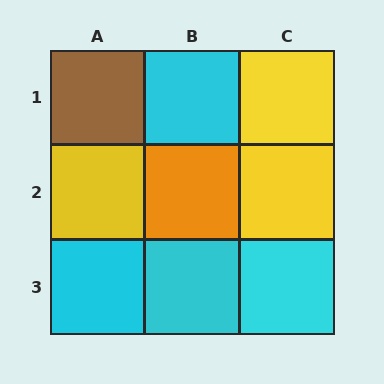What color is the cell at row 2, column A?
Yellow.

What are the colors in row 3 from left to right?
Cyan, cyan, cyan.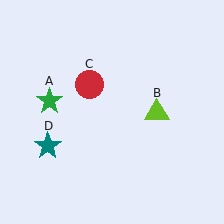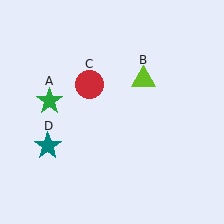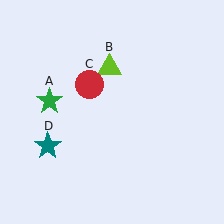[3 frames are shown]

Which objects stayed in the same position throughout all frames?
Green star (object A) and red circle (object C) and teal star (object D) remained stationary.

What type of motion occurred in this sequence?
The lime triangle (object B) rotated counterclockwise around the center of the scene.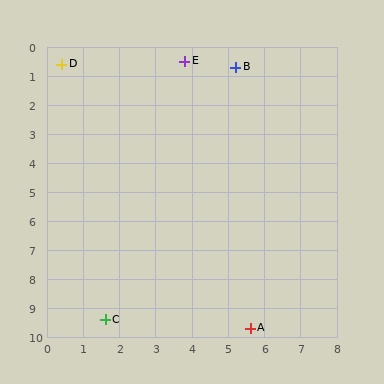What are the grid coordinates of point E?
Point E is at approximately (3.8, 0.5).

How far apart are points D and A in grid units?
Points D and A are about 10.5 grid units apart.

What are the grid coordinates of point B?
Point B is at approximately (5.2, 0.7).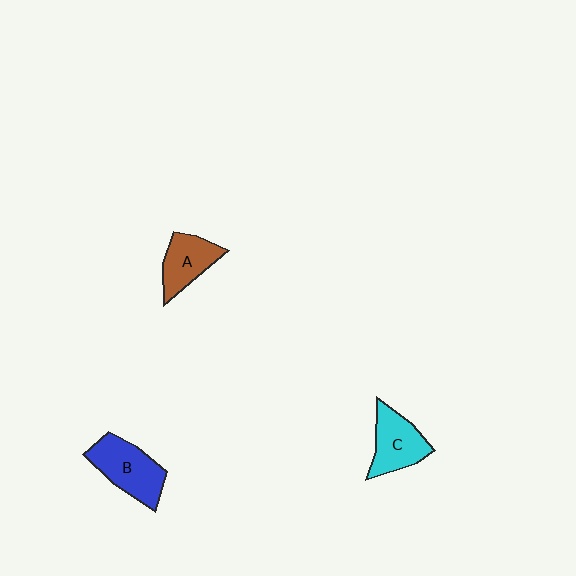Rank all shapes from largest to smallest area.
From largest to smallest: B (blue), C (cyan), A (brown).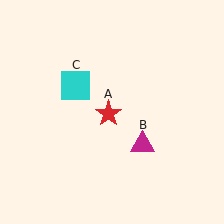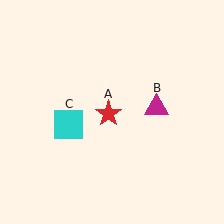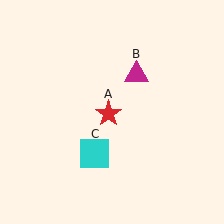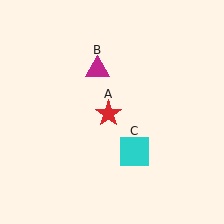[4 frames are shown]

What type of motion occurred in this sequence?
The magenta triangle (object B), cyan square (object C) rotated counterclockwise around the center of the scene.